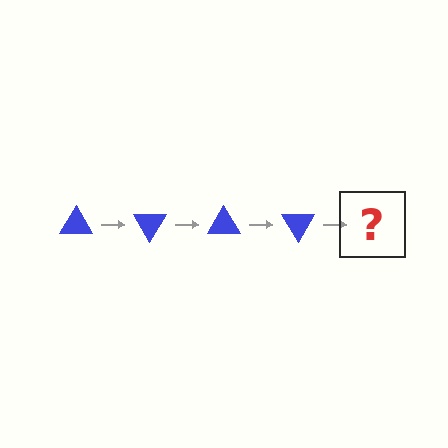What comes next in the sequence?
The next element should be a blue triangle rotated 240 degrees.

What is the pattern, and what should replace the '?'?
The pattern is that the triangle rotates 60 degrees each step. The '?' should be a blue triangle rotated 240 degrees.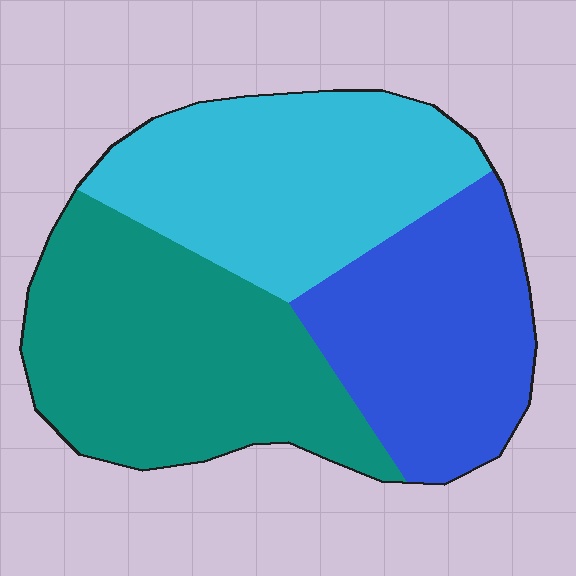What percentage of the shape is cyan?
Cyan takes up about one third (1/3) of the shape.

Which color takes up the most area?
Teal, at roughly 40%.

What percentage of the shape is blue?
Blue covers around 30% of the shape.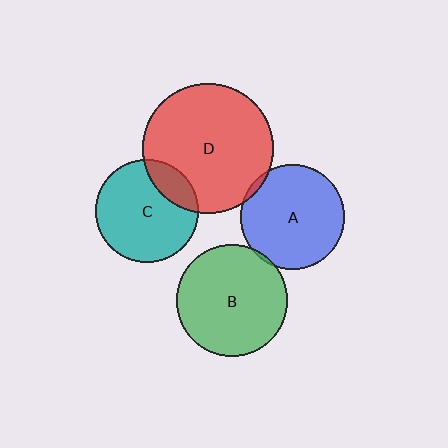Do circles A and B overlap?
Yes.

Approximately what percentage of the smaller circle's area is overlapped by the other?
Approximately 5%.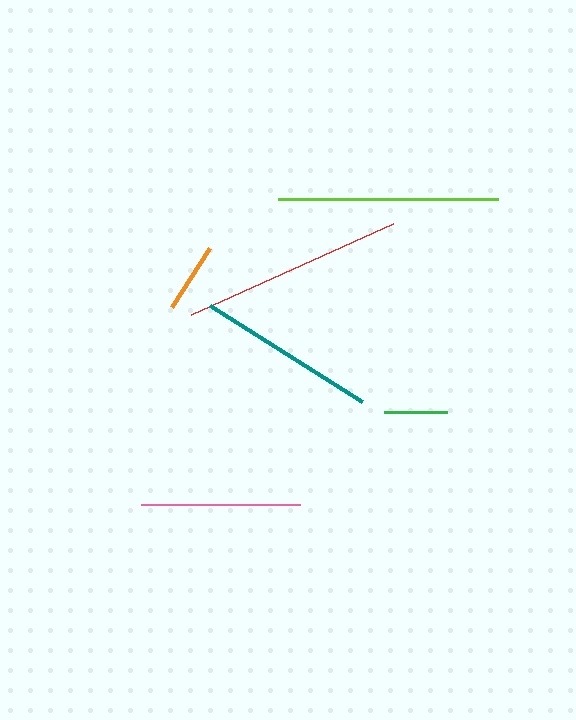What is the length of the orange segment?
The orange segment is approximately 70 pixels long.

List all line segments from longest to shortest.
From longest to shortest: red, lime, teal, pink, orange, green.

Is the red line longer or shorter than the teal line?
The red line is longer than the teal line.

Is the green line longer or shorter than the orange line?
The orange line is longer than the green line.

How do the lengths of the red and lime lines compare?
The red and lime lines are approximately the same length.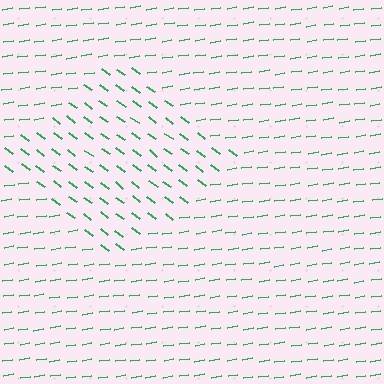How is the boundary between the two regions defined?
The boundary is defined purely by a change in line orientation (approximately 45 degrees difference). All lines are the same color and thickness.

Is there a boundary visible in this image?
Yes, there is a texture boundary formed by a change in line orientation.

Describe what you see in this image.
The image is filled with small green line segments. A diamond region in the image has lines oriented differently from the surrounding lines, creating a visible texture boundary.